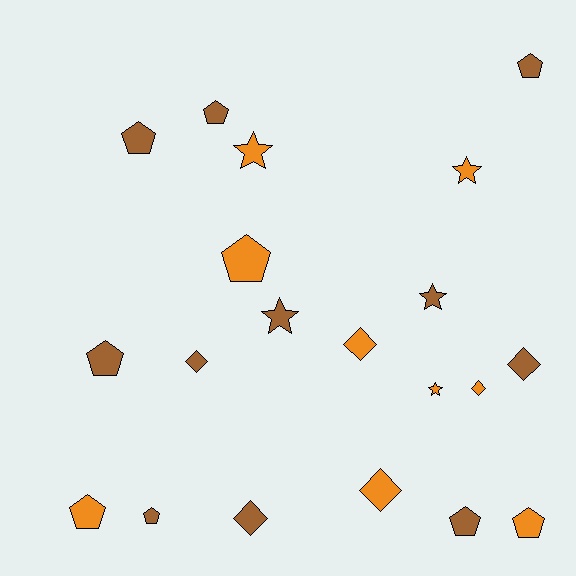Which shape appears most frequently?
Pentagon, with 9 objects.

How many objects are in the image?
There are 20 objects.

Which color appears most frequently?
Brown, with 11 objects.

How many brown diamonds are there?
There are 3 brown diamonds.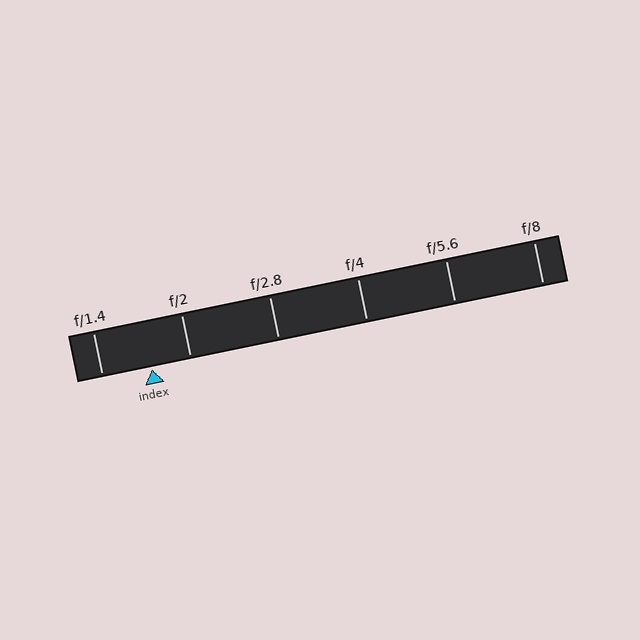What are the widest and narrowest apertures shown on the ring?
The widest aperture shown is f/1.4 and the narrowest is f/8.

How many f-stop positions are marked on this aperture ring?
There are 6 f-stop positions marked.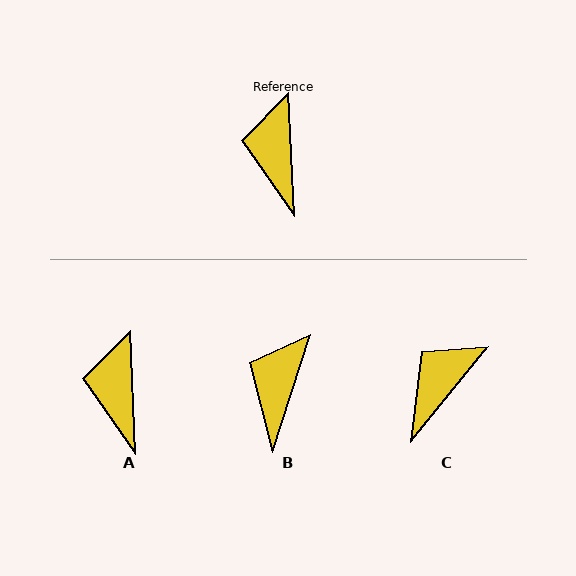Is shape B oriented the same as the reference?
No, it is off by about 21 degrees.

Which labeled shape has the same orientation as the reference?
A.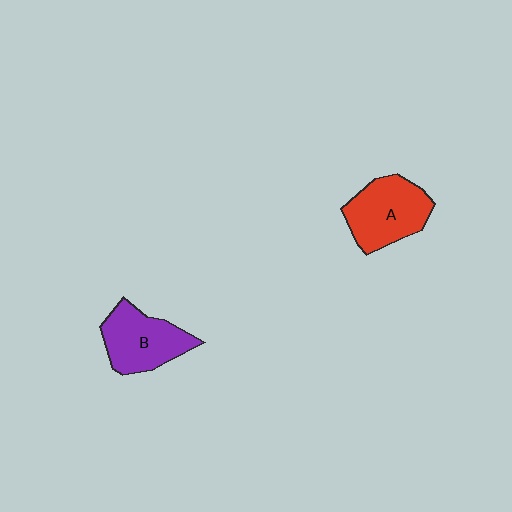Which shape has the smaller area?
Shape B (purple).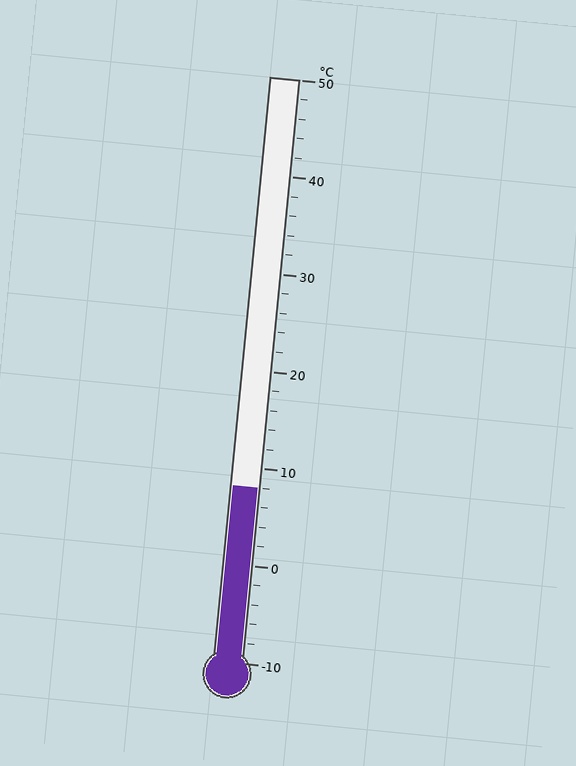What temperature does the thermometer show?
The thermometer shows approximately 8°C.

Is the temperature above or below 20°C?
The temperature is below 20°C.